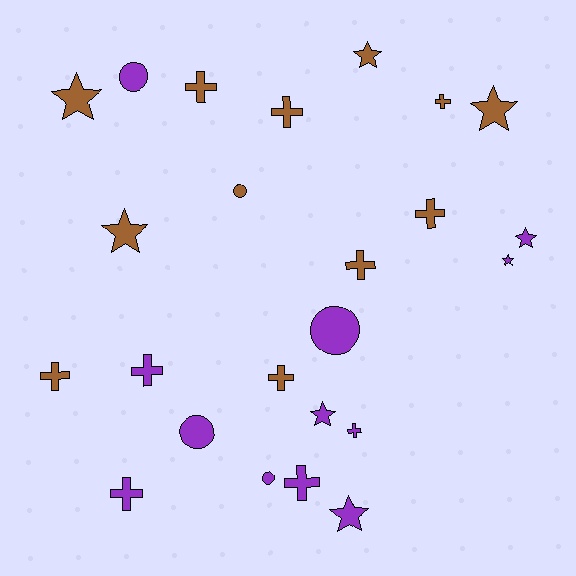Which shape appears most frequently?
Cross, with 11 objects.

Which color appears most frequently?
Brown, with 12 objects.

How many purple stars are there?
There are 4 purple stars.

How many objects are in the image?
There are 24 objects.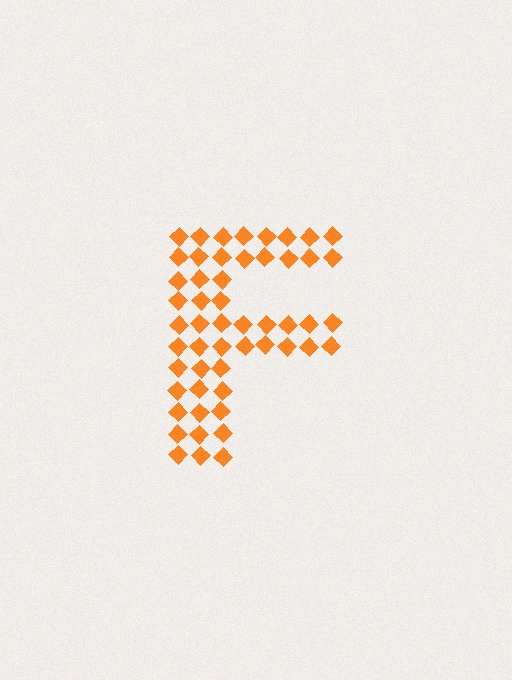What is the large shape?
The large shape is the letter F.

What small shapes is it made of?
It is made of small diamonds.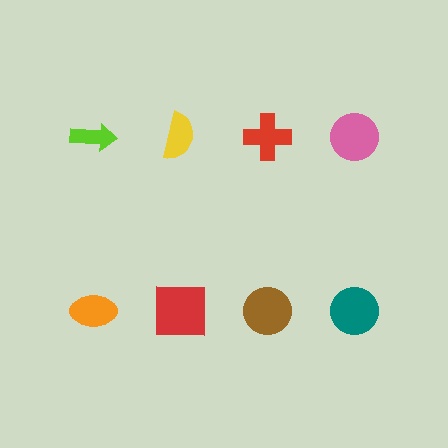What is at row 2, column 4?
A teal circle.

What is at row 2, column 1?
An orange ellipse.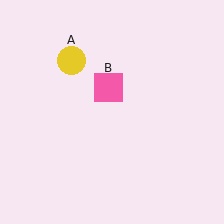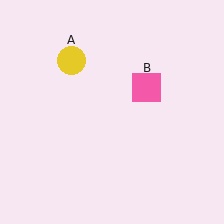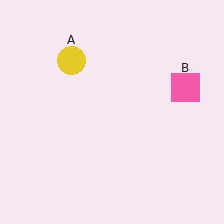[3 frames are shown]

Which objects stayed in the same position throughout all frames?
Yellow circle (object A) remained stationary.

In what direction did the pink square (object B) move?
The pink square (object B) moved right.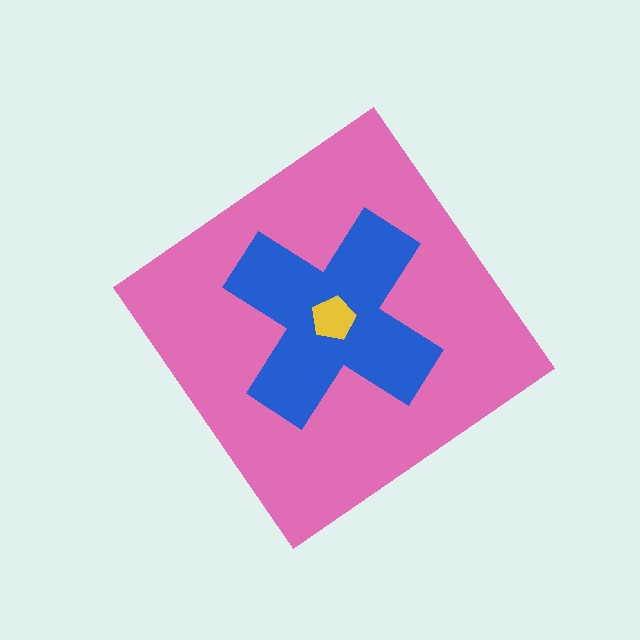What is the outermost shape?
The pink diamond.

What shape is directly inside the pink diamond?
The blue cross.